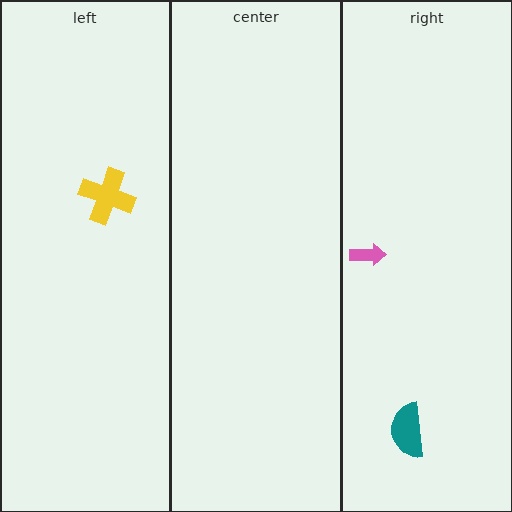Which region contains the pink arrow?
The right region.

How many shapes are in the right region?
2.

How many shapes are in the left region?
1.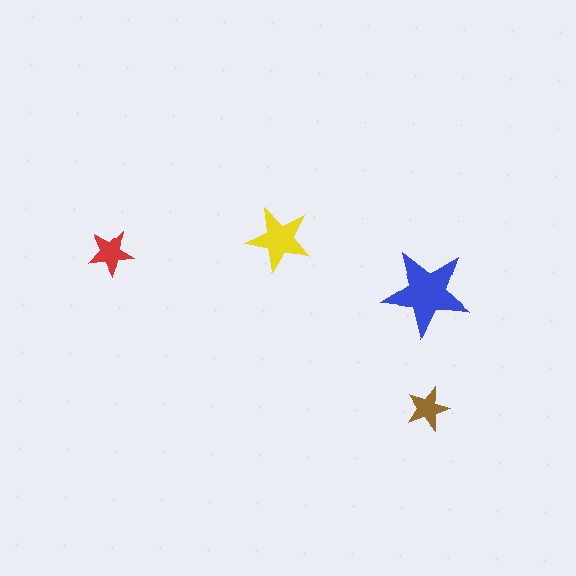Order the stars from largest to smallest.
the blue one, the yellow one, the red one, the brown one.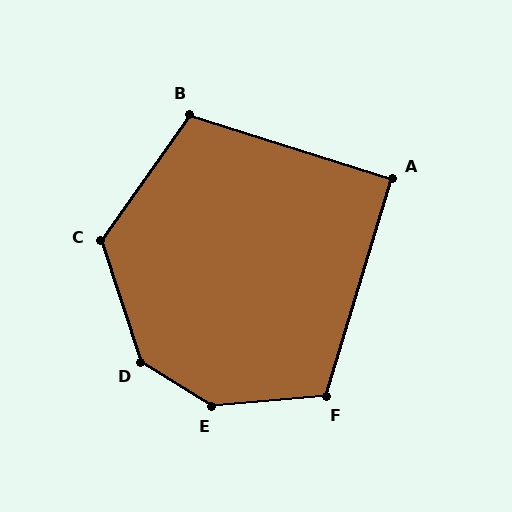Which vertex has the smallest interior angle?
A, at approximately 91 degrees.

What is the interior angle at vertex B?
Approximately 108 degrees (obtuse).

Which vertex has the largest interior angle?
E, at approximately 143 degrees.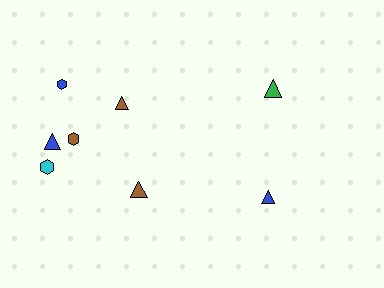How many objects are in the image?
There are 8 objects.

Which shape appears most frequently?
Triangle, with 5 objects.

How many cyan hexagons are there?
There is 1 cyan hexagon.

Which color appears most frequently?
Brown, with 3 objects.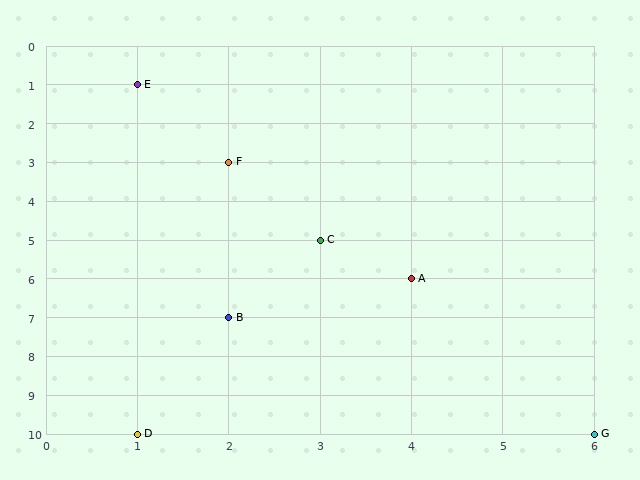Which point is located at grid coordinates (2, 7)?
Point B is at (2, 7).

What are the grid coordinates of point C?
Point C is at grid coordinates (3, 5).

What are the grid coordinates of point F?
Point F is at grid coordinates (2, 3).